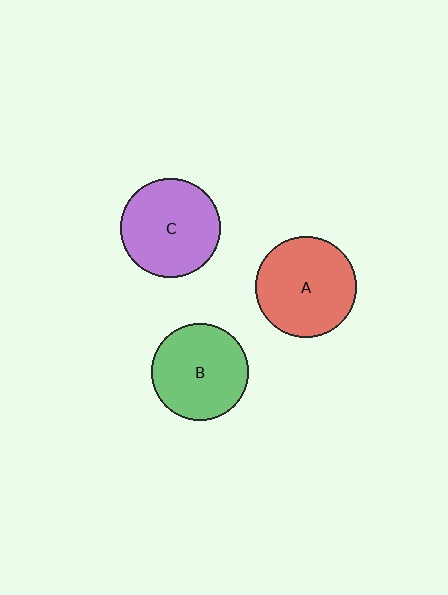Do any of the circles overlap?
No, none of the circles overlap.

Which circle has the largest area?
Circle A (red).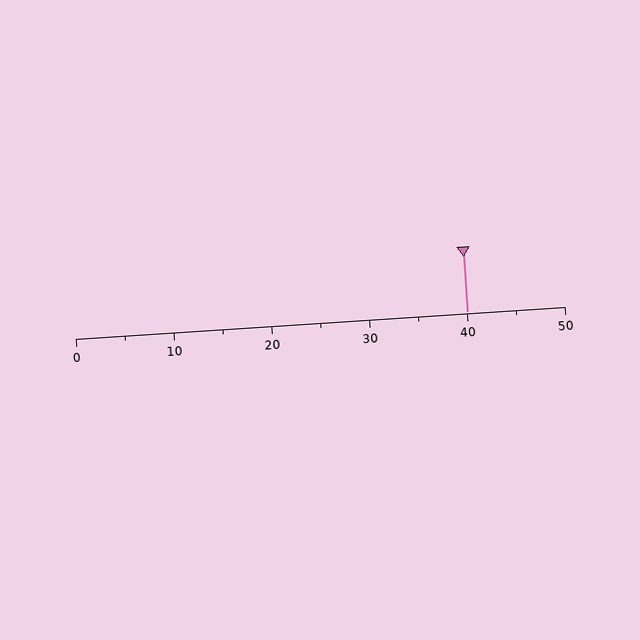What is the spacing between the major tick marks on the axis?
The major ticks are spaced 10 apart.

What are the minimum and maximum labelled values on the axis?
The axis runs from 0 to 50.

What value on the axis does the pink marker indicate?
The marker indicates approximately 40.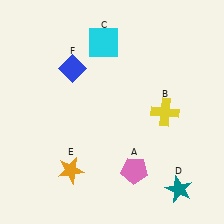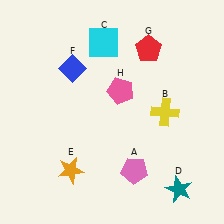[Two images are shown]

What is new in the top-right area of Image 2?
A pink pentagon (H) was added in the top-right area of Image 2.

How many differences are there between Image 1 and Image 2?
There are 2 differences between the two images.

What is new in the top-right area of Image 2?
A red pentagon (G) was added in the top-right area of Image 2.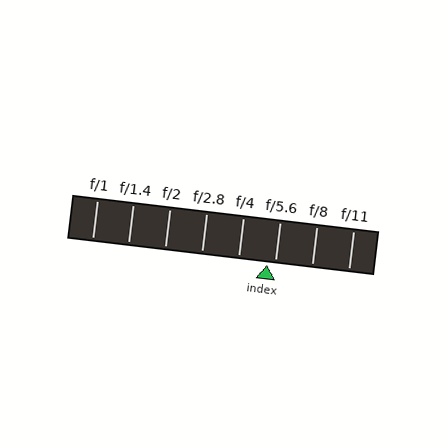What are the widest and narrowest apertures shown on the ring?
The widest aperture shown is f/1 and the narrowest is f/11.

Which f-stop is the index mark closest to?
The index mark is closest to f/5.6.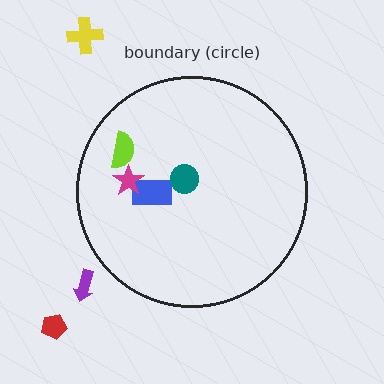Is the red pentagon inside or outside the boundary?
Outside.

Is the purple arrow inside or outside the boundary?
Outside.